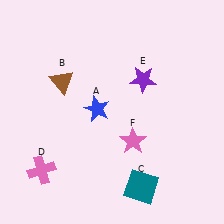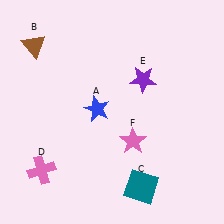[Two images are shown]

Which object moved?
The brown triangle (B) moved up.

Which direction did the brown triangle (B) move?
The brown triangle (B) moved up.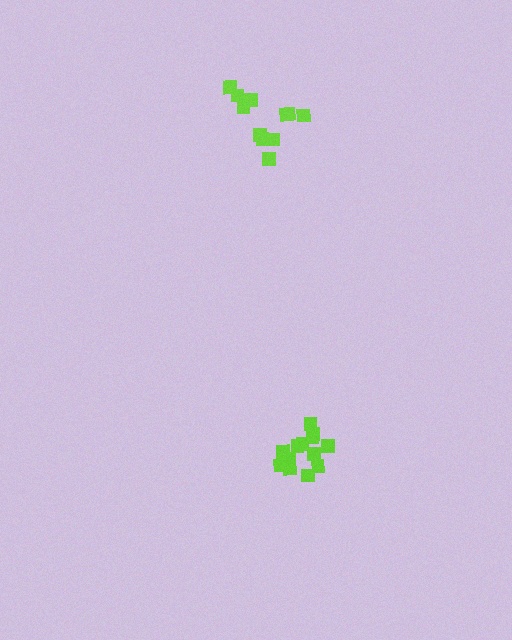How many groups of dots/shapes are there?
There are 2 groups.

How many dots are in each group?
Group 1: 13 dots, Group 2: 11 dots (24 total).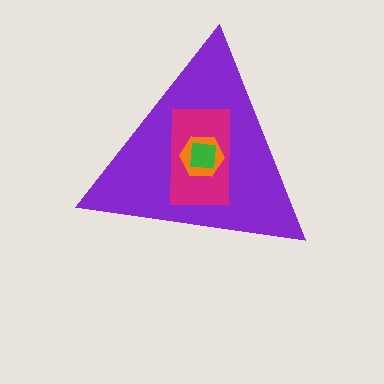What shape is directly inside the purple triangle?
The magenta rectangle.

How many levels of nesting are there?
4.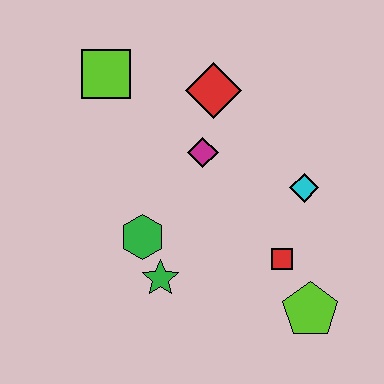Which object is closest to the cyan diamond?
The red square is closest to the cyan diamond.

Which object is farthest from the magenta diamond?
The lime pentagon is farthest from the magenta diamond.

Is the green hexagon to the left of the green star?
Yes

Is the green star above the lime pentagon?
Yes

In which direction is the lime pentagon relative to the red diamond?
The lime pentagon is below the red diamond.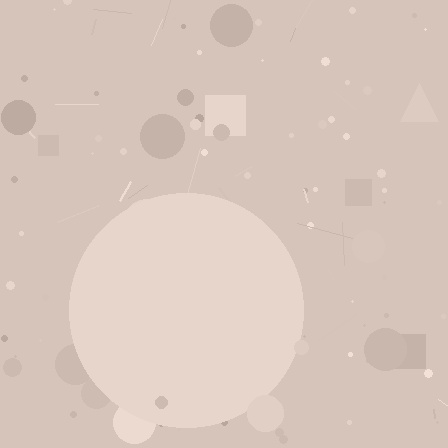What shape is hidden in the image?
A circle is hidden in the image.